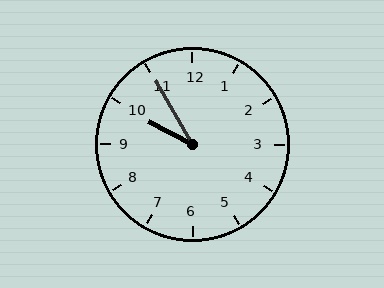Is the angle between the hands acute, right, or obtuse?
It is acute.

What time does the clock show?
9:55.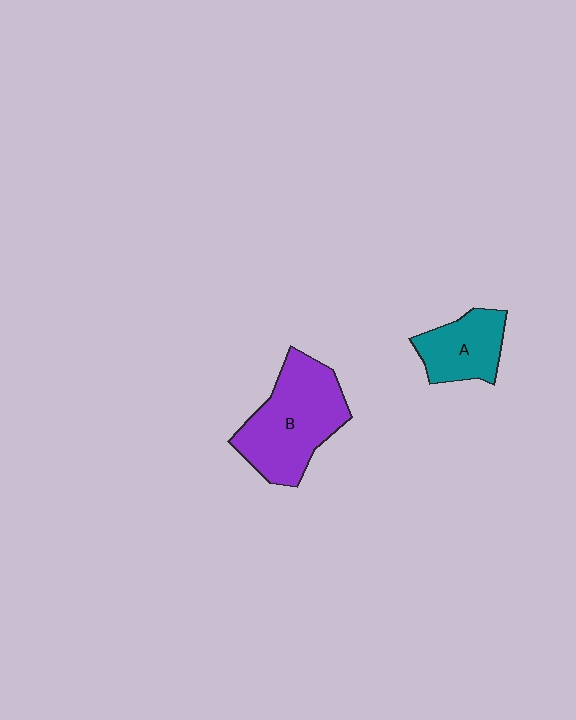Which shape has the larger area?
Shape B (purple).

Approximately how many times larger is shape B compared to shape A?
Approximately 1.8 times.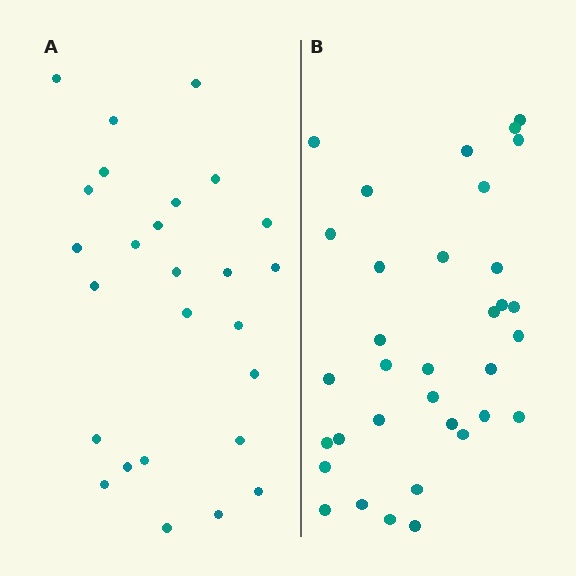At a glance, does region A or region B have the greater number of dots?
Region B (the right region) has more dots.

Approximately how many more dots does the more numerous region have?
Region B has roughly 8 or so more dots than region A.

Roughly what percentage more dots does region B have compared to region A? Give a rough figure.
About 30% more.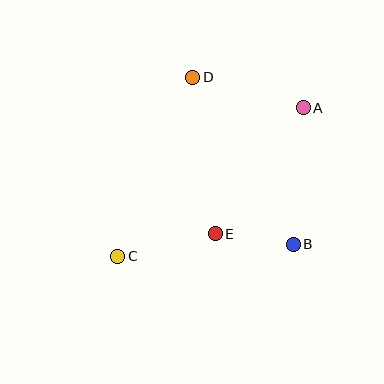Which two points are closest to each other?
Points B and E are closest to each other.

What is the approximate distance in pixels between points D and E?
The distance between D and E is approximately 158 pixels.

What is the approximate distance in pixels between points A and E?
The distance between A and E is approximately 154 pixels.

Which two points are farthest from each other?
Points A and C are farthest from each other.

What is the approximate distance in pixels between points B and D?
The distance between B and D is approximately 195 pixels.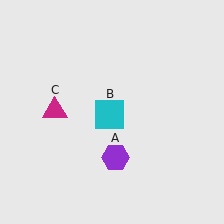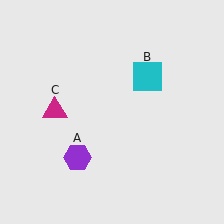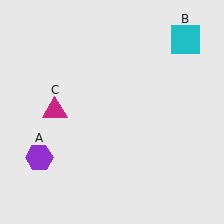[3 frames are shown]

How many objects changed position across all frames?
2 objects changed position: purple hexagon (object A), cyan square (object B).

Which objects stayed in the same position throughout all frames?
Magenta triangle (object C) remained stationary.